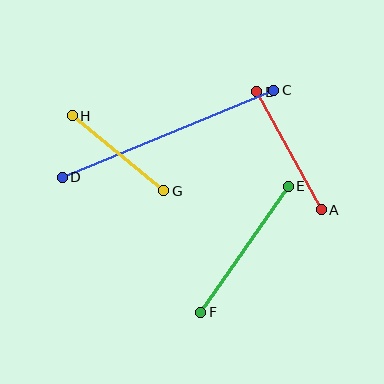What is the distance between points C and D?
The distance is approximately 228 pixels.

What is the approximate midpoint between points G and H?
The midpoint is at approximately (118, 153) pixels.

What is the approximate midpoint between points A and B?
The midpoint is at approximately (289, 151) pixels.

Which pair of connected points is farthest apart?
Points C and D are farthest apart.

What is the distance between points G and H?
The distance is approximately 118 pixels.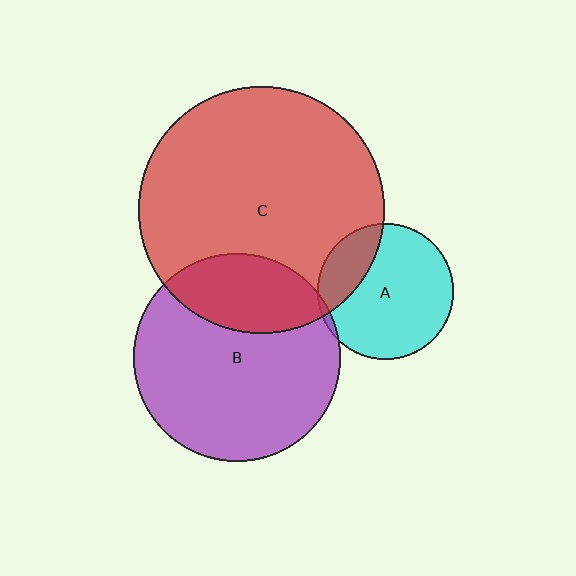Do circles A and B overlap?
Yes.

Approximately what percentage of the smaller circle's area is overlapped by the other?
Approximately 5%.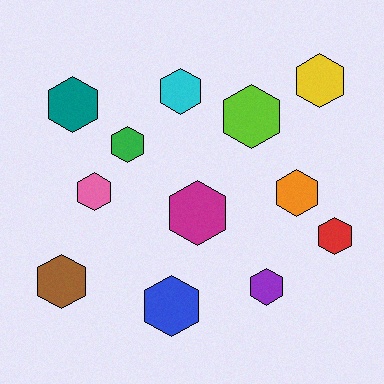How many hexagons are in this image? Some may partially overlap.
There are 12 hexagons.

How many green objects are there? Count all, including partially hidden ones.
There is 1 green object.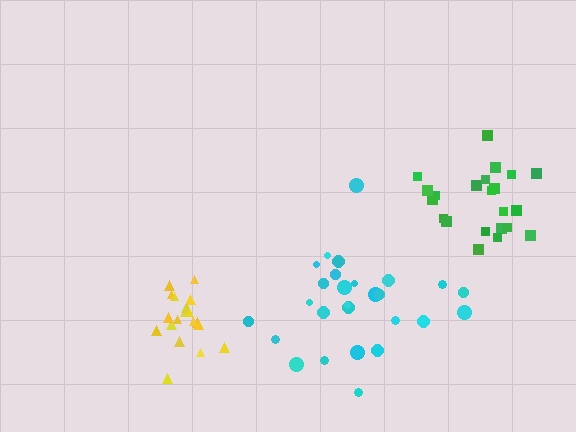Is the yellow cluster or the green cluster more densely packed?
Yellow.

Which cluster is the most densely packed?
Yellow.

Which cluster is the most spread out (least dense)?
Cyan.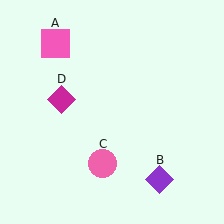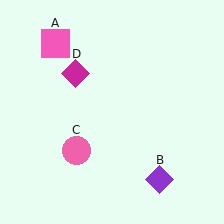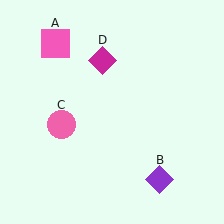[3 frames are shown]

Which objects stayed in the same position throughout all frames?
Pink square (object A) and purple diamond (object B) remained stationary.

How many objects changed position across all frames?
2 objects changed position: pink circle (object C), magenta diamond (object D).